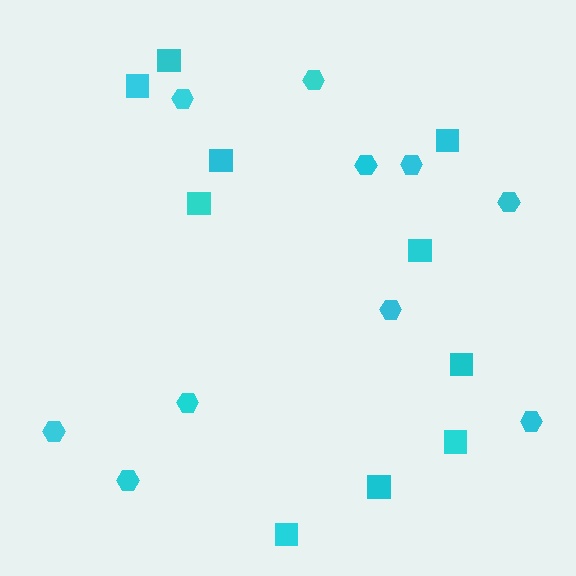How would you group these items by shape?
There are 2 groups: one group of hexagons (10) and one group of squares (10).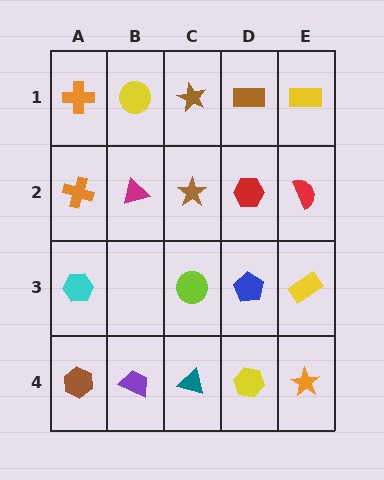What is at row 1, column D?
A brown rectangle.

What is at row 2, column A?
An orange cross.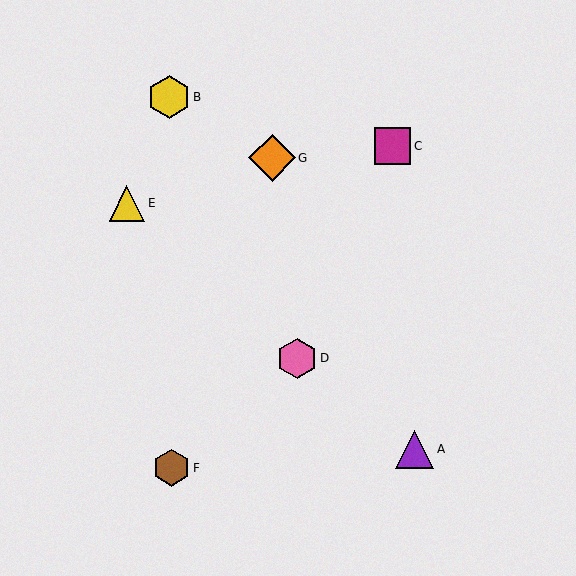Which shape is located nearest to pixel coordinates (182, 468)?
The brown hexagon (labeled F) at (171, 468) is nearest to that location.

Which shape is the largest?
The orange diamond (labeled G) is the largest.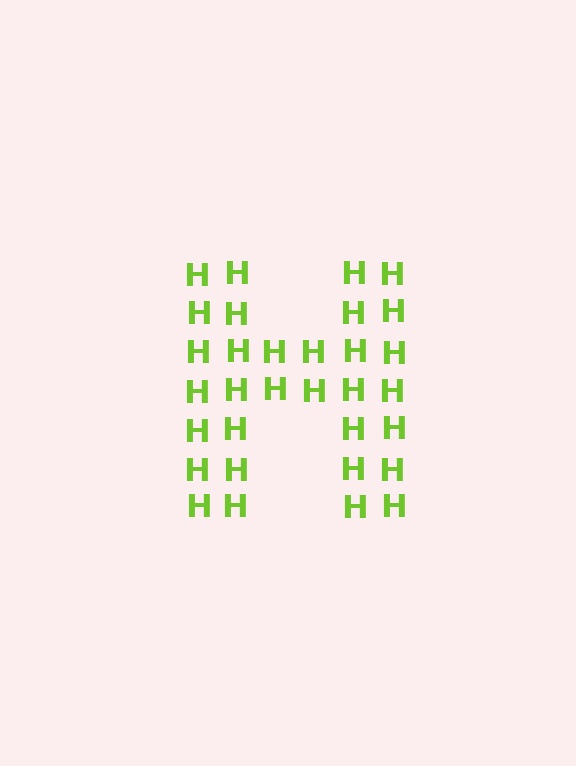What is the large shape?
The large shape is the letter H.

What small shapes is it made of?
It is made of small letter H's.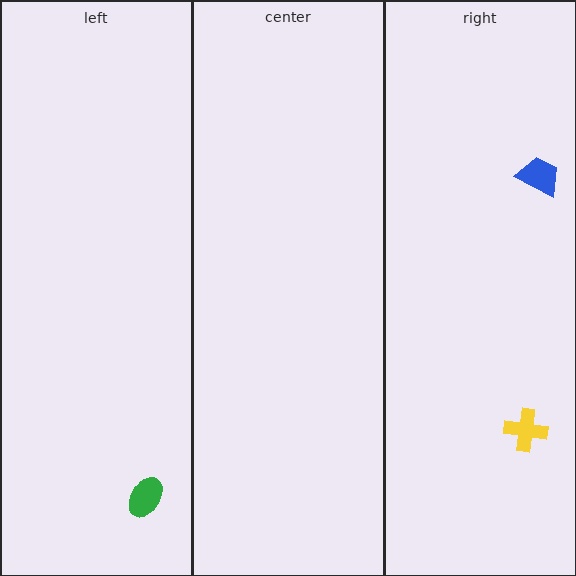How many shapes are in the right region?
2.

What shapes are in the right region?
The blue trapezoid, the yellow cross.